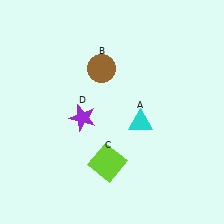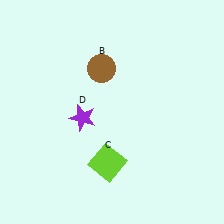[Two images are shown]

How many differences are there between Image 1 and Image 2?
There is 1 difference between the two images.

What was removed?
The cyan triangle (A) was removed in Image 2.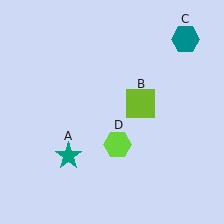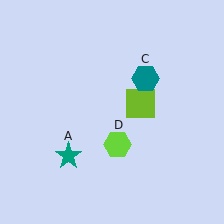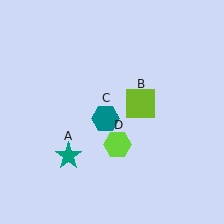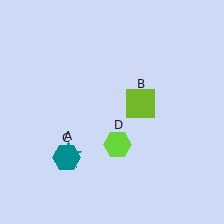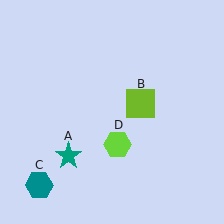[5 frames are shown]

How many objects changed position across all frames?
1 object changed position: teal hexagon (object C).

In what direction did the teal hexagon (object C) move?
The teal hexagon (object C) moved down and to the left.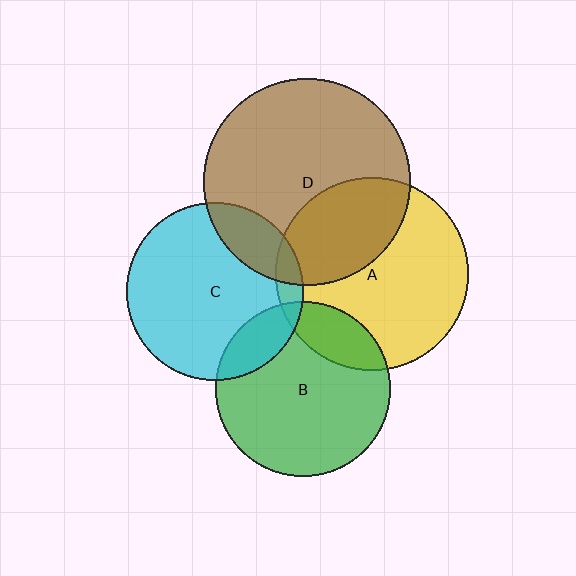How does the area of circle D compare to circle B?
Approximately 1.4 times.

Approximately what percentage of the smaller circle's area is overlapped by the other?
Approximately 5%.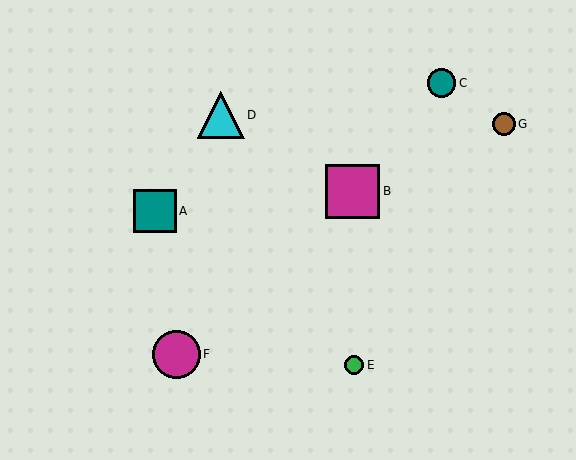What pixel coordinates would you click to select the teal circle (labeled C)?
Click at (442, 83) to select the teal circle C.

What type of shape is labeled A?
Shape A is a teal square.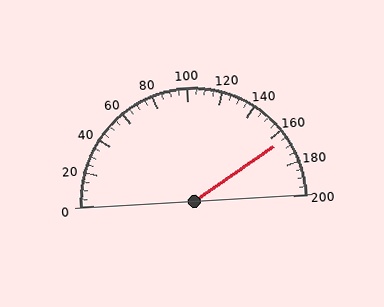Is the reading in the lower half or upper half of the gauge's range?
The reading is in the upper half of the range (0 to 200).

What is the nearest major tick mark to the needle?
The nearest major tick mark is 160.